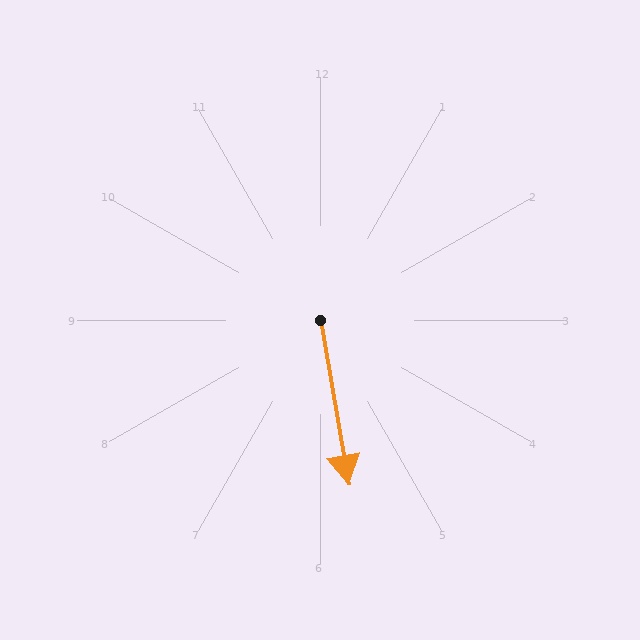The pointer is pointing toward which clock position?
Roughly 6 o'clock.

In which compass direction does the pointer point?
South.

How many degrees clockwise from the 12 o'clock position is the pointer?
Approximately 170 degrees.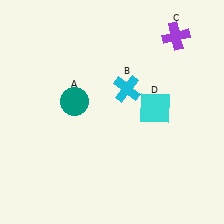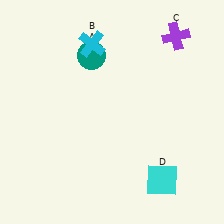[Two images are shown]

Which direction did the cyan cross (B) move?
The cyan cross (B) moved up.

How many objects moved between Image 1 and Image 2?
3 objects moved between the two images.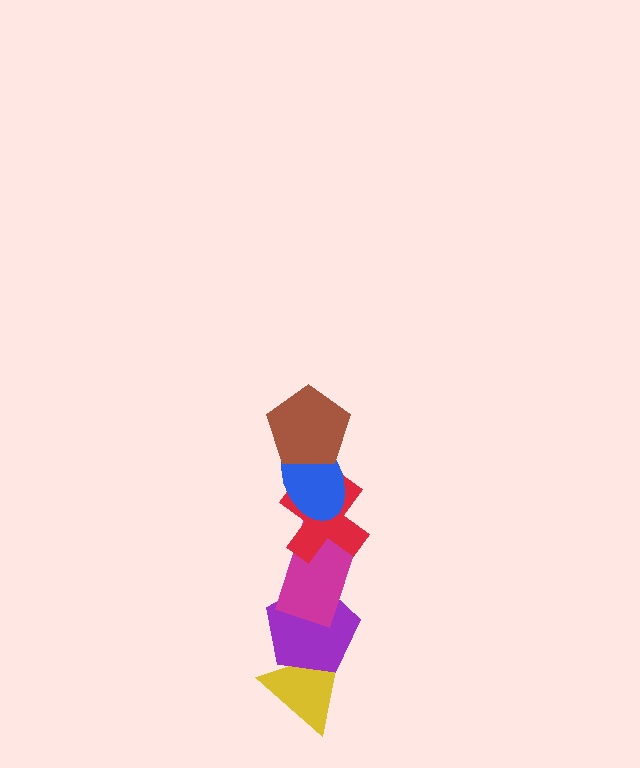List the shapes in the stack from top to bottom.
From top to bottom: the brown pentagon, the blue ellipse, the red cross, the magenta rectangle, the purple pentagon, the yellow triangle.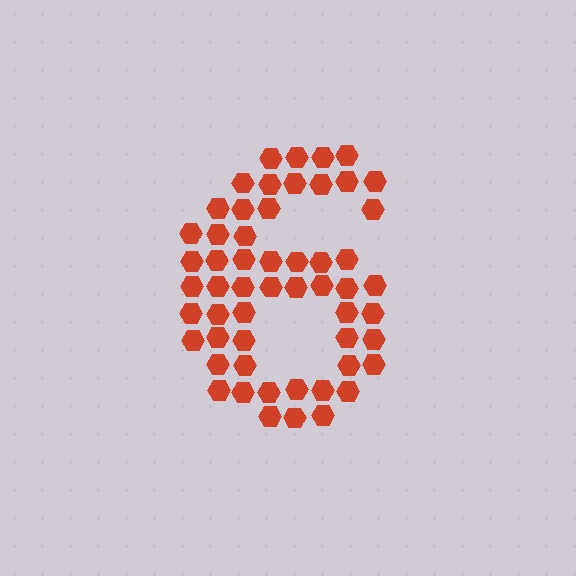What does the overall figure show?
The overall figure shows the digit 6.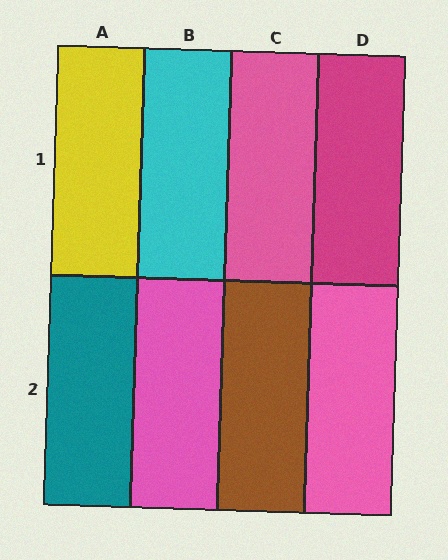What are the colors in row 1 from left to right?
Yellow, cyan, pink, magenta.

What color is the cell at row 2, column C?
Brown.